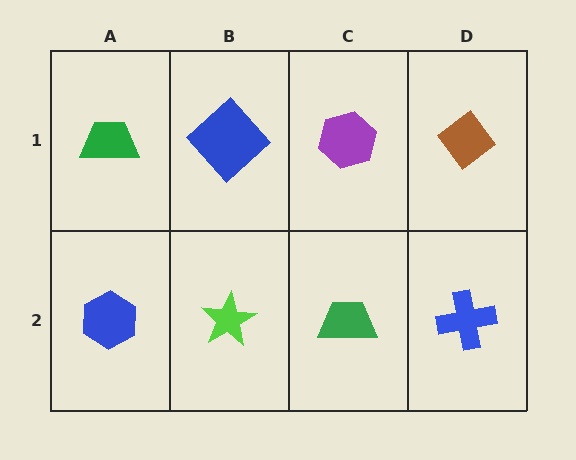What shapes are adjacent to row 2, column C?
A purple hexagon (row 1, column C), a lime star (row 2, column B), a blue cross (row 2, column D).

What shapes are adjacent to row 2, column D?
A brown diamond (row 1, column D), a green trapezoid (row 2, column C).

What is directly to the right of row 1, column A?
A blue diamond.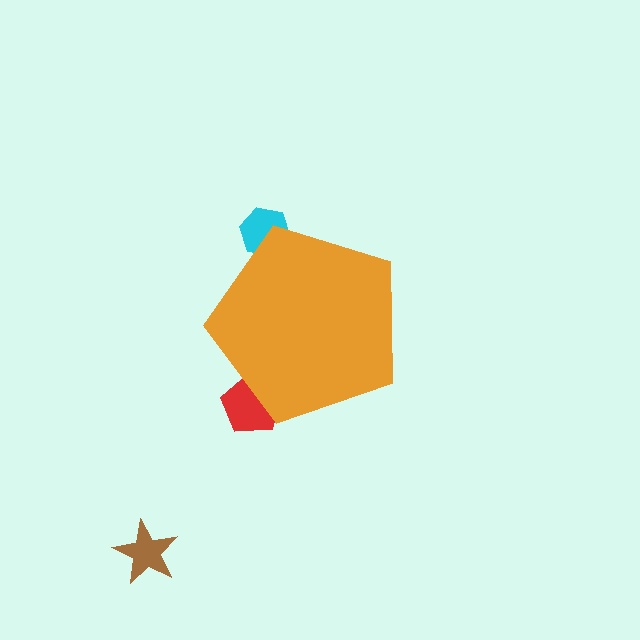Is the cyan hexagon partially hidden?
Yes, the cyan hexagon is partially hidden behind the orange pentagon.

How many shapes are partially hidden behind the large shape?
2 shapes are partially hidden.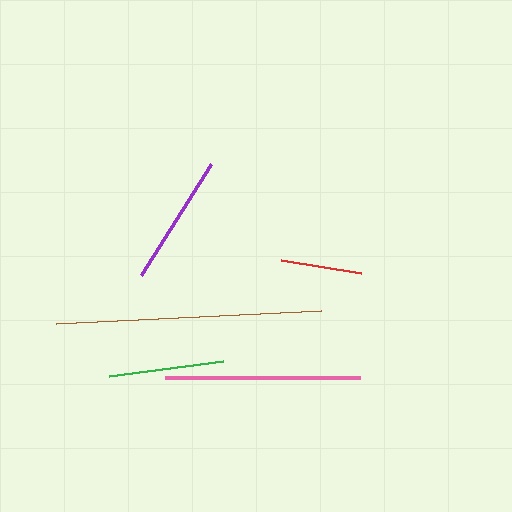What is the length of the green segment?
The green segment is approximately 114 pixels long.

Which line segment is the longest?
The brown line is the longest at approximately 265 pixels.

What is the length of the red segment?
The red segment is approximately 81 pixels long.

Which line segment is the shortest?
The red line is the shortest at approximately 81 pixels.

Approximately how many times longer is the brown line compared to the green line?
The brown line is approximately 2.3 times the length of the green line.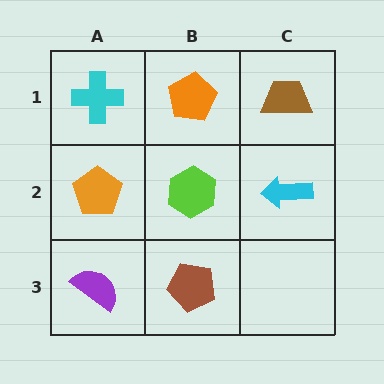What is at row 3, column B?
A brown pentagon.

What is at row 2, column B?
A lime hexagon.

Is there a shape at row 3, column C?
No, that cell is empty.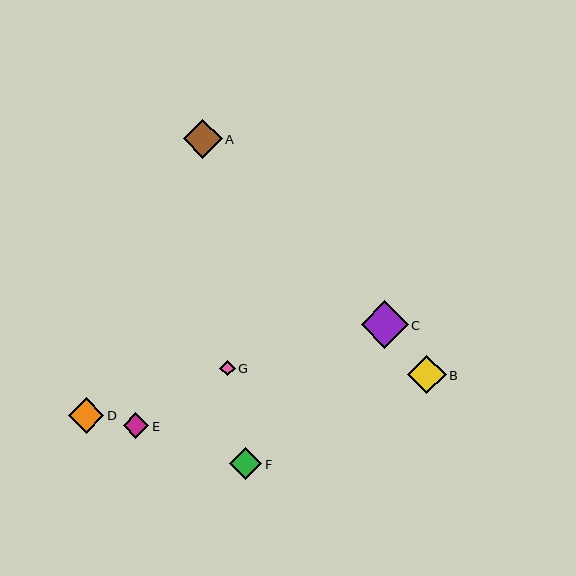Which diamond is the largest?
Diamond C is the largest with a size of approximately 47 pixels.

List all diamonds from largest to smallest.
From largest to smallest: C, A, B, D, F, E, G.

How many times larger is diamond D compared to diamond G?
Diamond D is approximately 2.3 times the size of diamond G.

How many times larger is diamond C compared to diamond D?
Diamond C is approximately 1.3 times the size of diamond D.